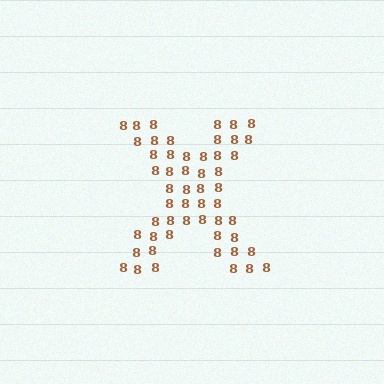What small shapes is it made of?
It is made of small digit 8's.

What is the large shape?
The large shape is the letter X.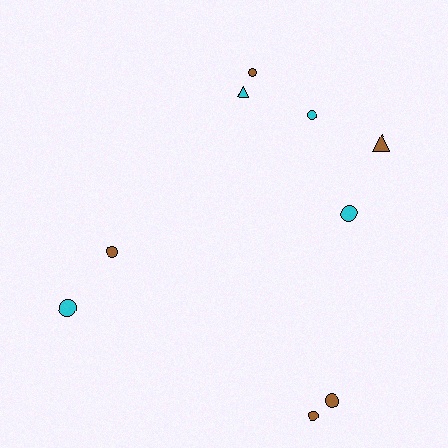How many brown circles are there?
There are 4 brown circles.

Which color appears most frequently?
Brown, with 5 objects.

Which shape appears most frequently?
Circle, with 7 objects.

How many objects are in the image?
There are 9 objects.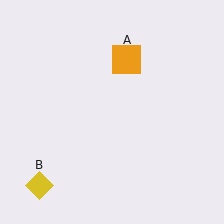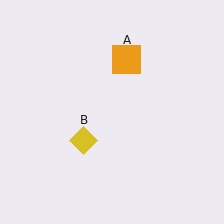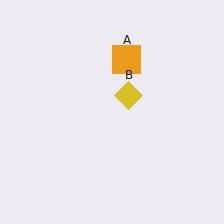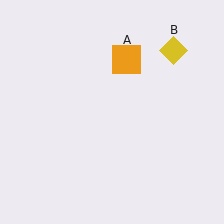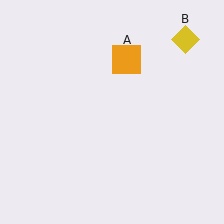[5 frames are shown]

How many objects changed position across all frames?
1 object changed position: yellow diamond (object B).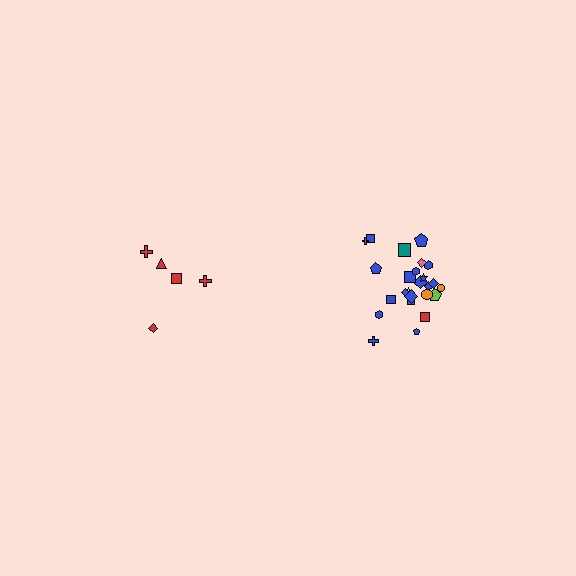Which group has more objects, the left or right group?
The right group.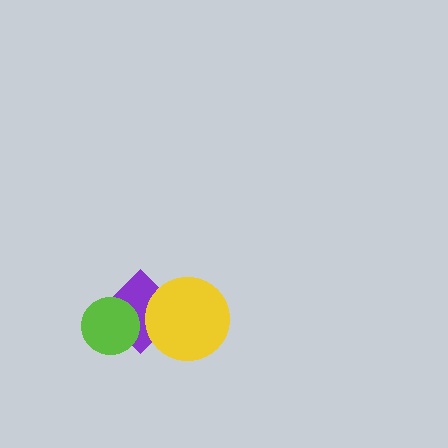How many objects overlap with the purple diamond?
2 objects overlap with the purple diamond.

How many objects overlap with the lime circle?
1 object overlaps with the lime circle.